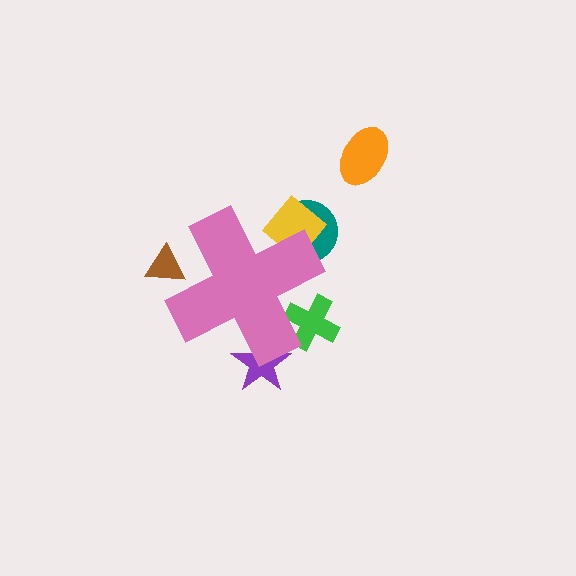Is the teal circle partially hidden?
Yes, the teal circle is partially hidden behind the pink cross.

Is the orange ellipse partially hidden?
No, the orange ellipse is fully visible.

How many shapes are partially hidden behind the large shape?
5 shapes are partially hidden.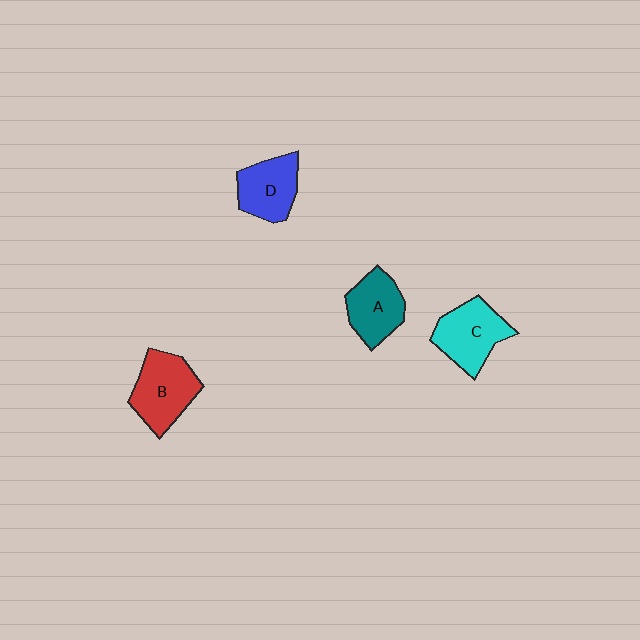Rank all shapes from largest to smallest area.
From largest to smallest: B (red), C (cyan), D (blue), A (teal).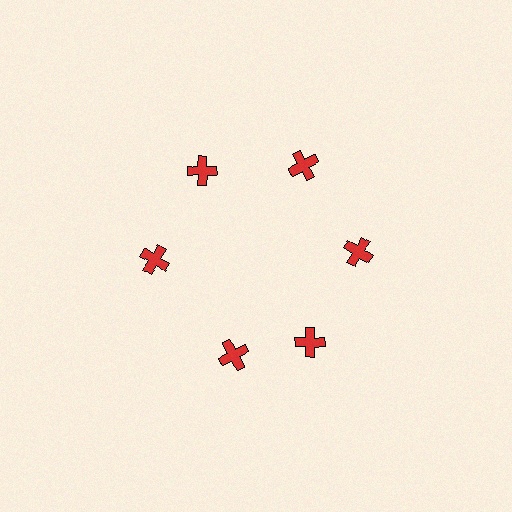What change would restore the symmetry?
The symmetry would be restored by rotating it back into even spacing with its neighbors so that all 6 crosses sit at equal angles and equal distance from the center.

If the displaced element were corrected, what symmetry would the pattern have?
It would have 6-fold rotational symmetry — the pattern would map onto itself every 60 degrees.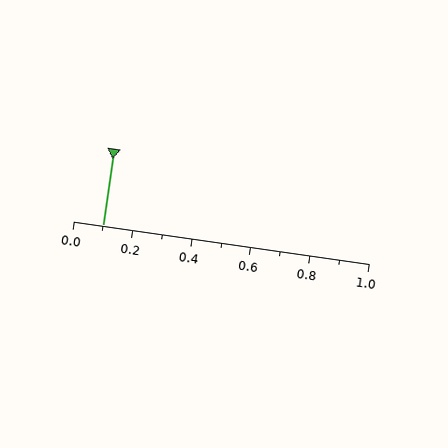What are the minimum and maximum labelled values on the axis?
The axis runs from 0.0 to 1.0.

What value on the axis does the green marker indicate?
The marker indicates approximately 0.1.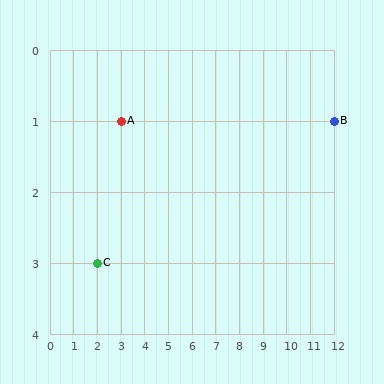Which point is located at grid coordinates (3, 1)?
Point A is at (3, 1).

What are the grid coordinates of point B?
Point B is at grid coordinates (12, 1).